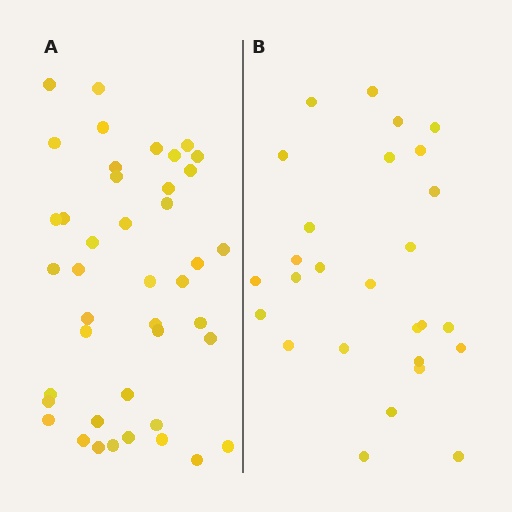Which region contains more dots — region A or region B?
Region A (the left region) has more dots.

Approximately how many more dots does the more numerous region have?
Region A has approximately 15 more dots than region B.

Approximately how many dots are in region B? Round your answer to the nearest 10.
About 30 dots. (The exact count is 27, which rounds to 30.)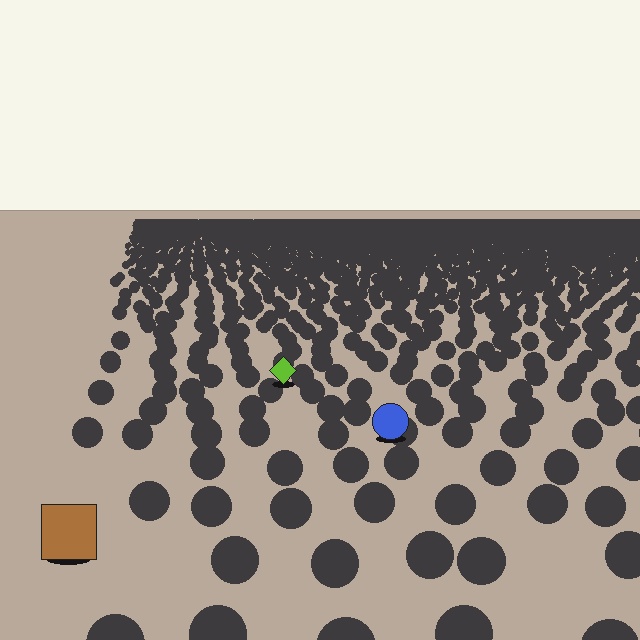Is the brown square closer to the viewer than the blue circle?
Yes. The brown square is closer — you can tell from the texture gradient: the ground texture is coarser near it.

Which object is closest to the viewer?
The brown square is closest. The texture marks near it are larger and more spread out.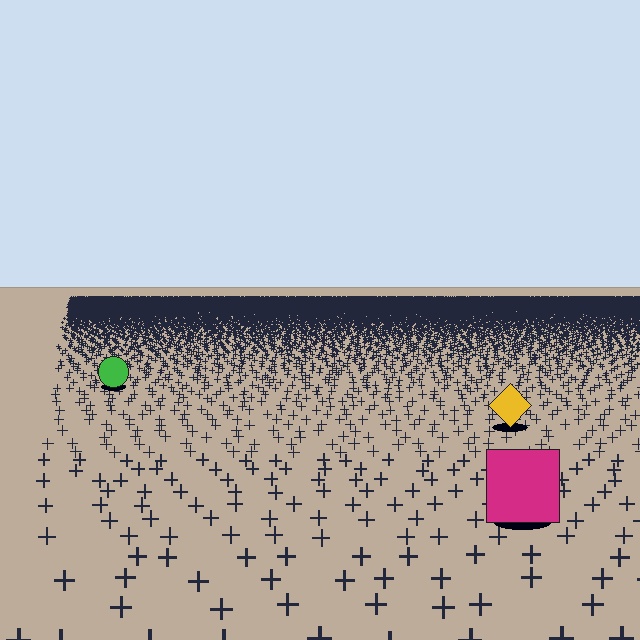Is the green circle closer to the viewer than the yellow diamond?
No. The yellow diamond is closer — you can tell from the texture gradient: the ground texture is coarser near it.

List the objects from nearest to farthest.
From nearest to farthest: the magenta square, the yellow diamond, the green circle.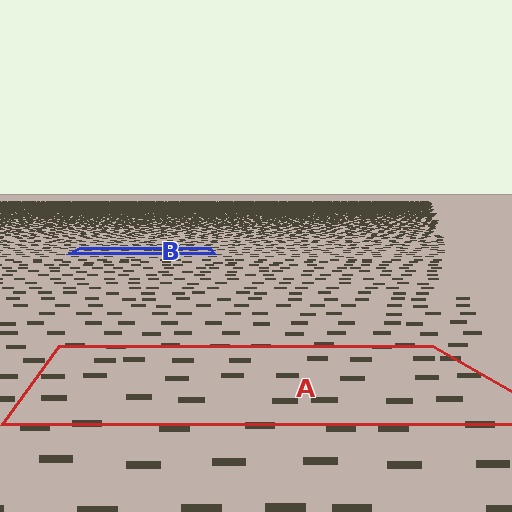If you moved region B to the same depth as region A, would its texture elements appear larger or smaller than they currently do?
They would appear larger. At a closer depth, the same texture elements are projected at a bigger on-screen size.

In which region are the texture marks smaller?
The texture marks are smaller in region B, because it is farther away.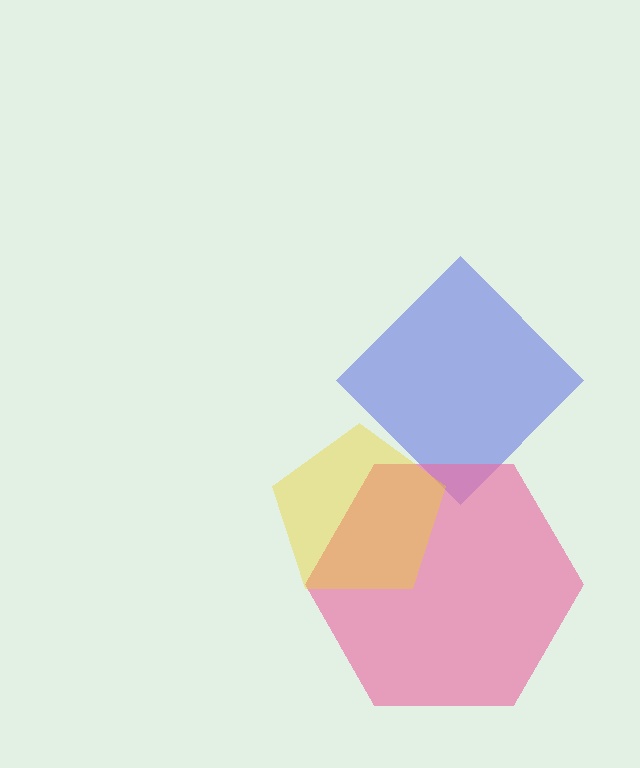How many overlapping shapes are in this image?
There are 3 overlapping shapes in the image.